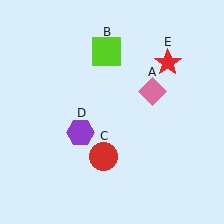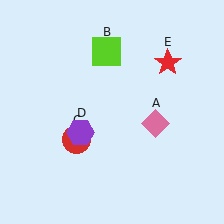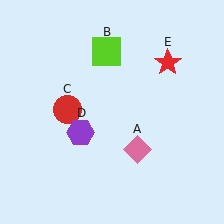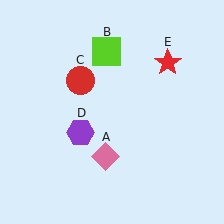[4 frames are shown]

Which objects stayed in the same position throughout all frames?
Lime square (object B) and purple hexagon (object D) and red star (object E) remained stationary.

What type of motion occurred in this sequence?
The pink diamond (object A), red circle (object C) rotated clockwise around the center of the scene.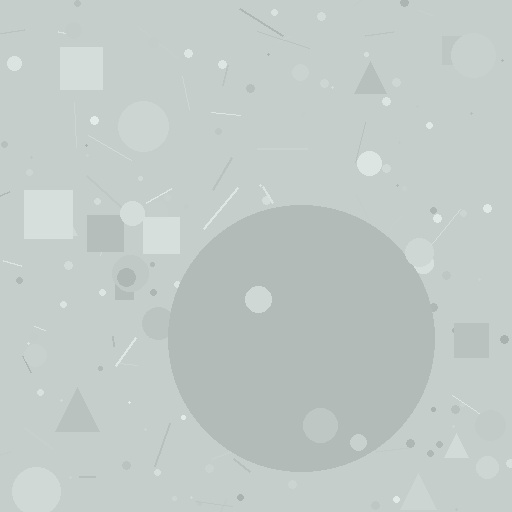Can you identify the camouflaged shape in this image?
The camouflaged shape is a circle.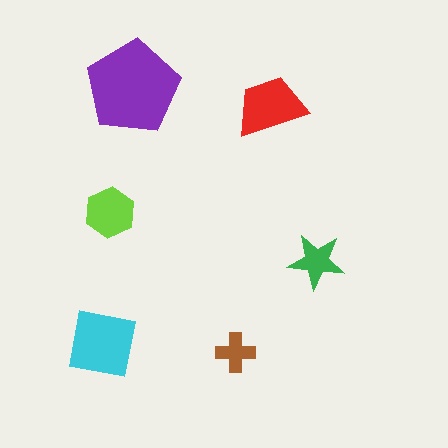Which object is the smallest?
The brown cross.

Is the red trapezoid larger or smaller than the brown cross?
Larger.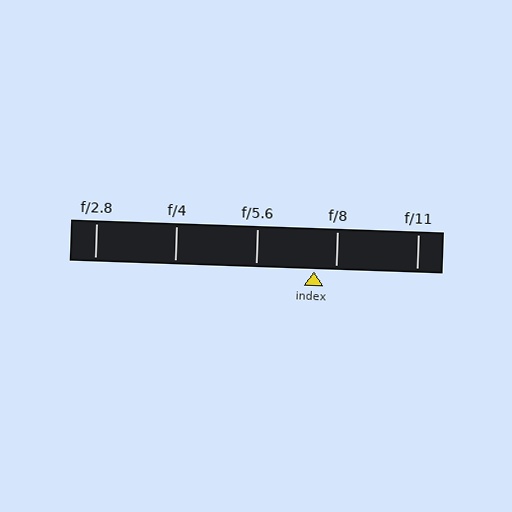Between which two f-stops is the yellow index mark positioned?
The index mark is between f/5.6 and f/8.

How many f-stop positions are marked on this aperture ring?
There are 5 f-stop positions marked.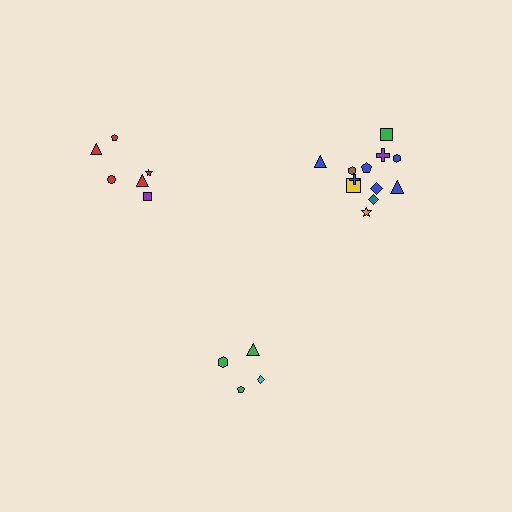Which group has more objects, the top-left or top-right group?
The top-right group.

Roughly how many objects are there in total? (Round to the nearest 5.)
Roughly 20 objects in total.